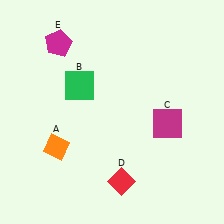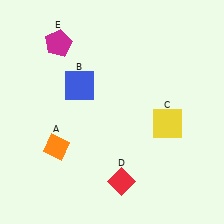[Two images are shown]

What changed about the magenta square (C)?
In Image 1, C is magenta. In Image 2, it changed to yellow.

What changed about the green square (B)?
In Image 1, B is green. In Image 2, it changed to blue.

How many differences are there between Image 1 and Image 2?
There are 2 differences between the two images.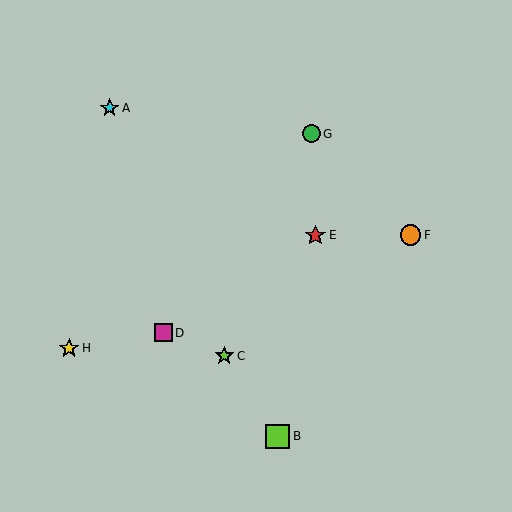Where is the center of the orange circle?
The center of the orange circle is at (411, 235).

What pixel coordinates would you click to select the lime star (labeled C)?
Click at (224, 356) to select the lime star C.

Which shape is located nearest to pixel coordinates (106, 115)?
The cyan star (labeled A) at (110, 108) is nearest to that location.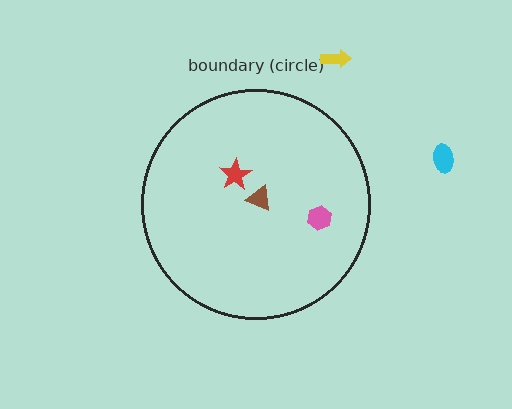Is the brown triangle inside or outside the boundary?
Inside.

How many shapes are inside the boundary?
3 inside, 2 outside.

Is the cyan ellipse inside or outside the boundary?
Outside.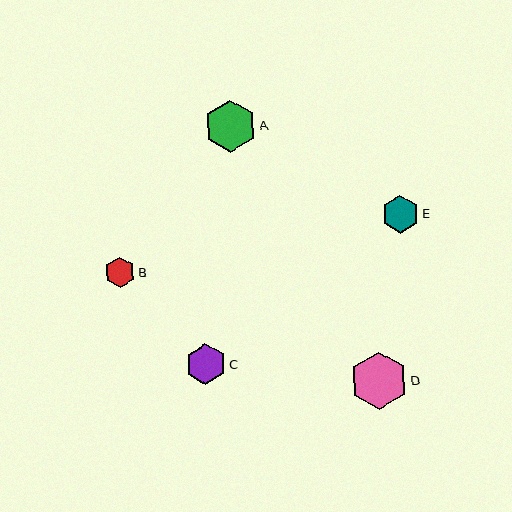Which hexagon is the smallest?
Hexagon B is the smallest with a size of approximately 30 pixels.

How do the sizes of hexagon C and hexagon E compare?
Hexagon C and hexagon E are approximately the same size.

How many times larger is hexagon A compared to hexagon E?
Hexagon A is approximately 1.4 times the size of hexagon E.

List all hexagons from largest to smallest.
From largest to smallest: D, A, C, E, B.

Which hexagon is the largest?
Hexagon D is the largest with a size of approximately 57 pixels.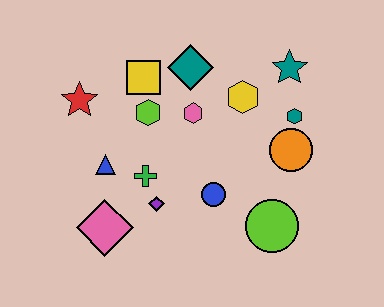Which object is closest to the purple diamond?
The green cross is closest to the purple diamond.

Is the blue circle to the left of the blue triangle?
No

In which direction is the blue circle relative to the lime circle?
The blue circle is to the left of the lime circle.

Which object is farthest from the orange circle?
The red star is farthest from the orange circle.